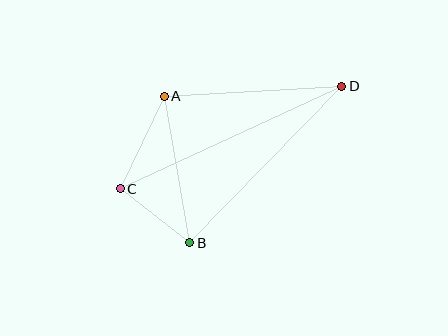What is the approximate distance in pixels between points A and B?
The distance between A and B is approximately 149 pixels.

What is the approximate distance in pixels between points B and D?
The distance between B and D is approximately 218 pixels.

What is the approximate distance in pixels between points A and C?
The distance between A and C is approximately 102 pixels.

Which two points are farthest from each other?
Points C and D are farthest from each other.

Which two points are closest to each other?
Points B and C are closest to each other.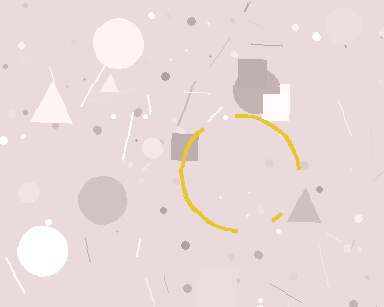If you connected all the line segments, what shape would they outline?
They would outline a circle.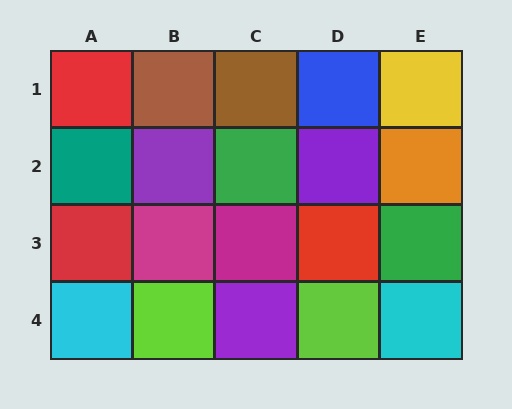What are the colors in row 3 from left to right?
Red, magenta, magenta, red, green.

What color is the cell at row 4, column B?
Lime.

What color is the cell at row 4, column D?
Lime.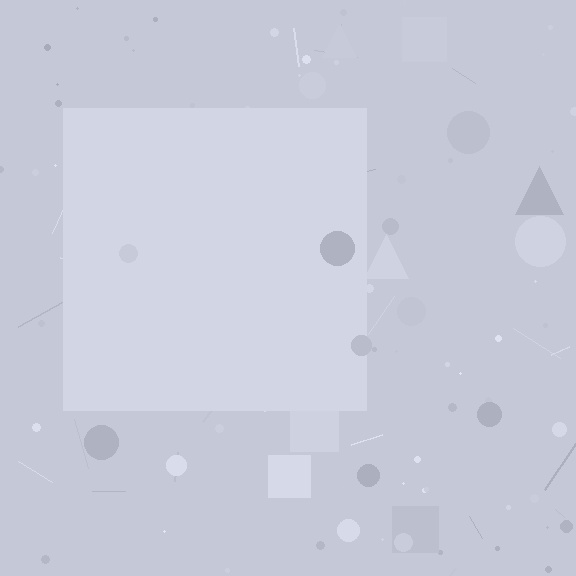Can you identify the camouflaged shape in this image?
The camouflaged shape is a square.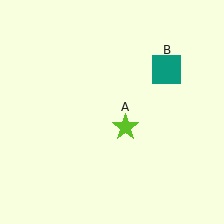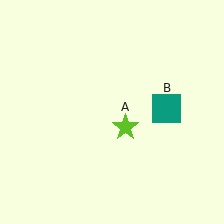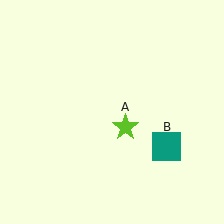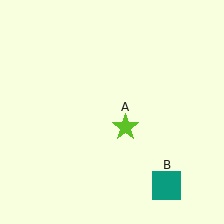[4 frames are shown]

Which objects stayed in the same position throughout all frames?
Lime star (object A) remained stationary.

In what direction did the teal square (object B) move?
The teal square (object B) moved down.